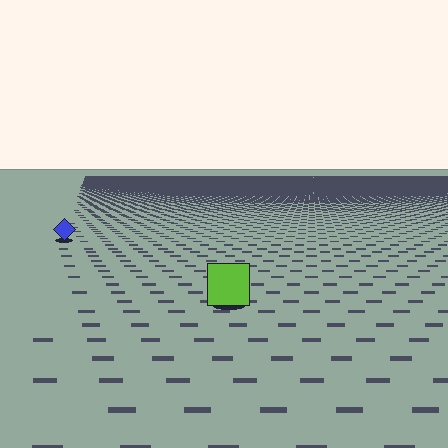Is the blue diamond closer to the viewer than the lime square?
No. The lime square is closer — you can tell from the texture gradient: the ground texture is coarser near it.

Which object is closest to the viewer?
The lime square is closest. The texture marks near it are larger and more spread out.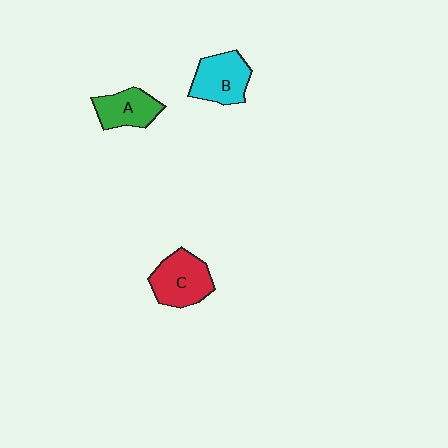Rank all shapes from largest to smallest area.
From largest to smallest: C (red), B (cyan), A (green).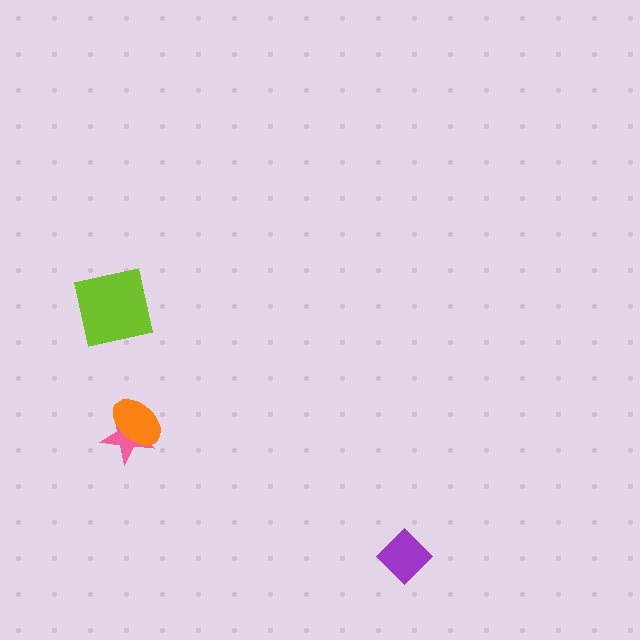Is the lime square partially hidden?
No, no other shape covers it.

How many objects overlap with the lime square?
0 objects overlap with the lime square.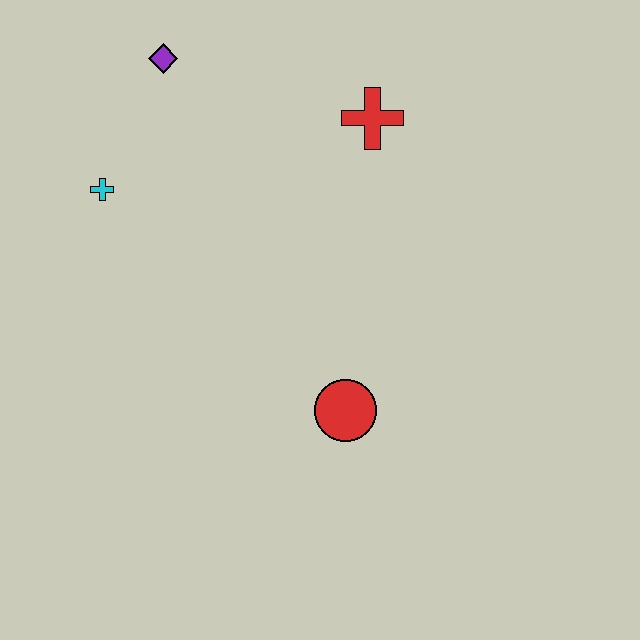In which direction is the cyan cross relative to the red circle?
The cyan cross is to the left of the red circle.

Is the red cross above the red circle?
Yes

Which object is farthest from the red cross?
The red circle is farthest from the red cross.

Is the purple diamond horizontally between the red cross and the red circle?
No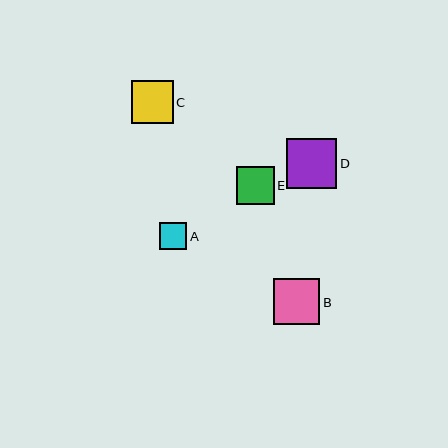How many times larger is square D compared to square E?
Square D is approximately 1.3 times the size of square E.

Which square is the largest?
Square D is the largest with a size of approximately 50 pixels.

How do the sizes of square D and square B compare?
Square D and square B are approximately the same size.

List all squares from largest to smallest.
From largest to smallest: D, B, C, E, A.